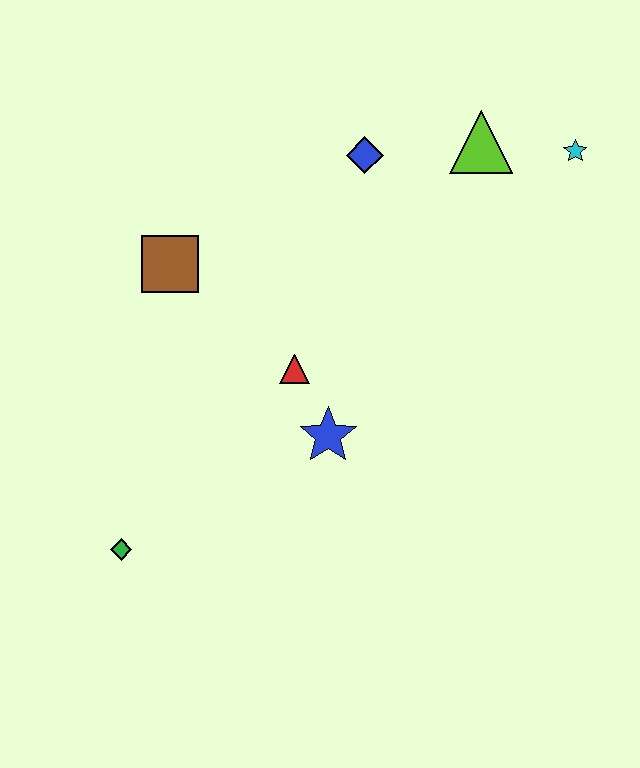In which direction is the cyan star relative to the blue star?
The cyan star is above the blue star.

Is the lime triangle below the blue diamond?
No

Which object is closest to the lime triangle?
The cyan star is closest to the lime triangle.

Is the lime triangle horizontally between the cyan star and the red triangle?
Yes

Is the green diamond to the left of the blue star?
Yes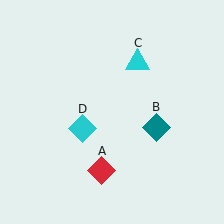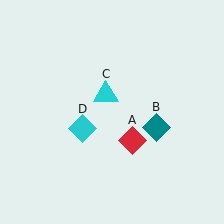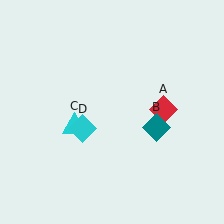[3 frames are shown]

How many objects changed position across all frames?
2 objects changed position: red diamond (object A), cyan triangle (object C).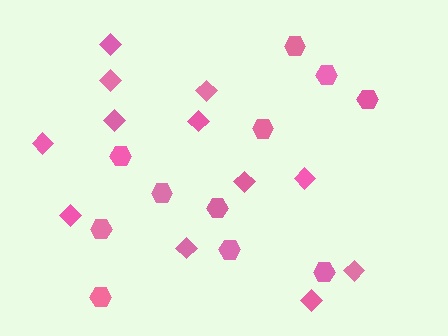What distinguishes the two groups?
There are 2 groups: one group of hexagons (11) and one group of diamonds (12).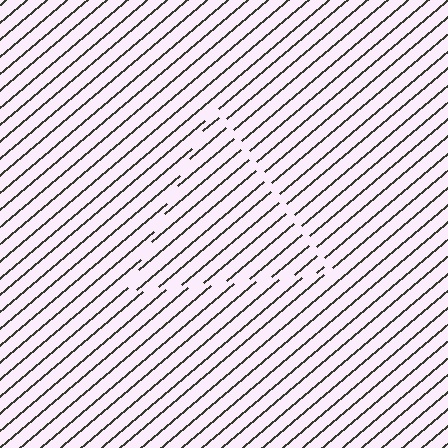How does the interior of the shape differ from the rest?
The interior of the shape contains the same grating, shifted by half a period — the contour is defined by the phase discontinuity where line-ends from the inner and outer gratings abut.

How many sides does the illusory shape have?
3 sides — the line-ends trace a triangle.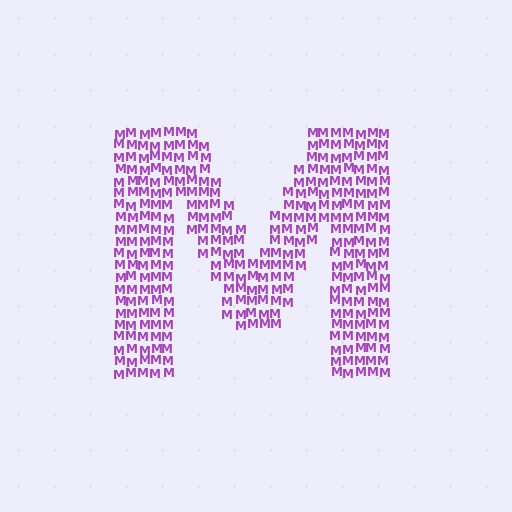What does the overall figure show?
The overall figure shows the letter M.